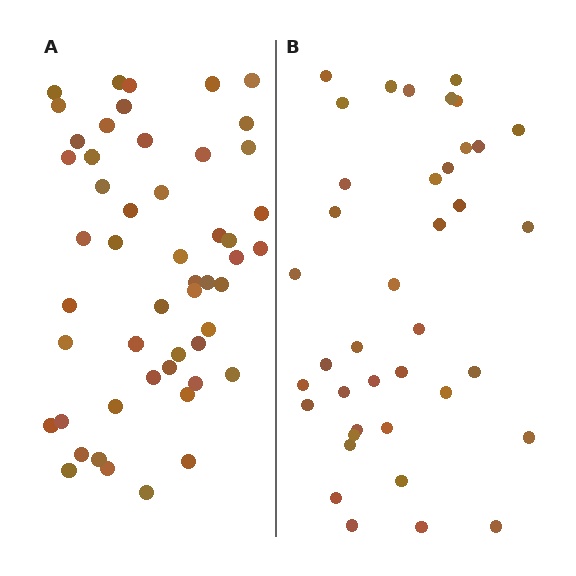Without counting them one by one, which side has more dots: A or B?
Region A (the left region) has more dots.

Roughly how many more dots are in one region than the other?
Region A has roughly 12 or so more dots than region B.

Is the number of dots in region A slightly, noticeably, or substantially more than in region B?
Region A has noticeably more, but not dramatically so. The ratio is roughly 1.3 to 1.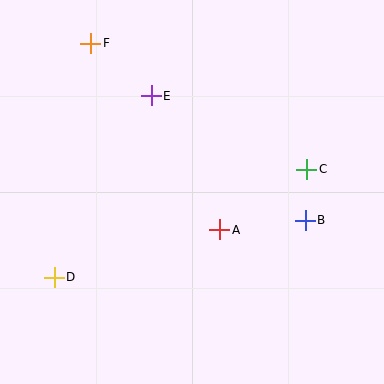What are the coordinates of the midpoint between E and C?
The midpoint between E and C is at (229, 132).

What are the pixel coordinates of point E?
Point E is at (151, 96).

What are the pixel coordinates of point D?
Point D is at (54, 277).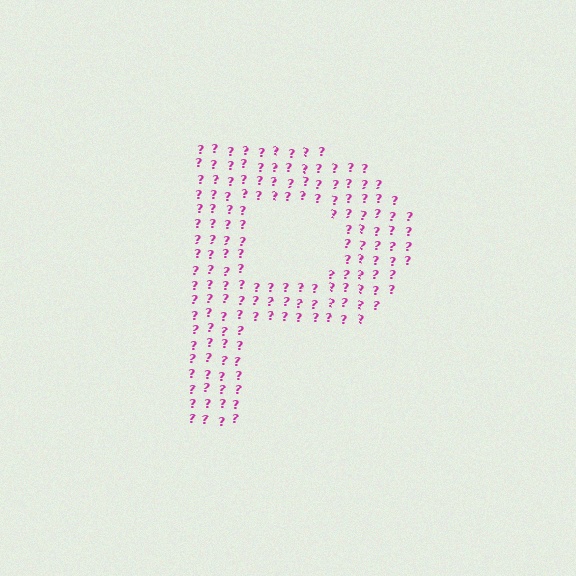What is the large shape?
The large shape is the letter P.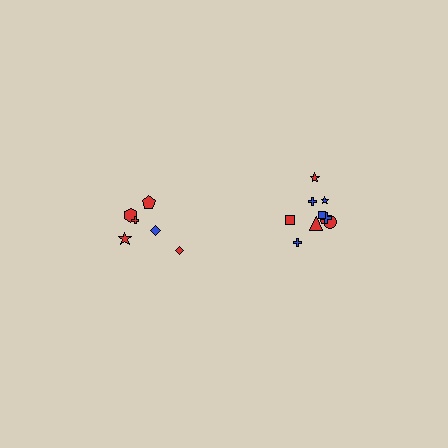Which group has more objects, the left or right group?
The right group.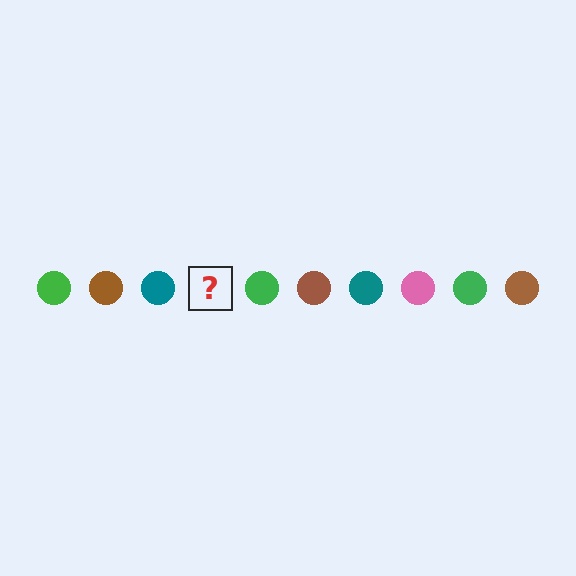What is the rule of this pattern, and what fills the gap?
The rule is that the pattern cycles through green, brown, teal, pink circles. The gap should be filled with a pink circle.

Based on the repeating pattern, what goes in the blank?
The blank should be a pink circle.